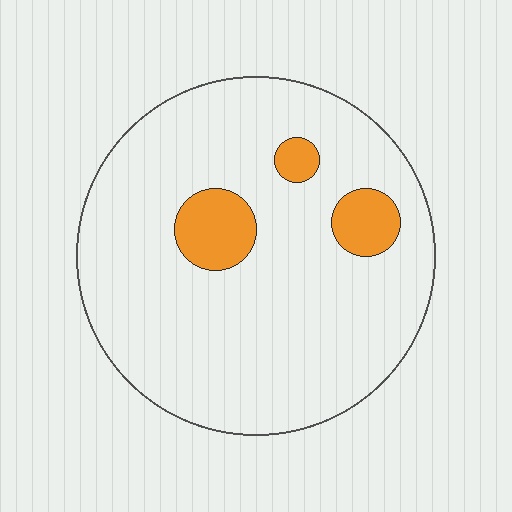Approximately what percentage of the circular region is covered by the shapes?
Approximately 10%.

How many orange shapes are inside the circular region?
3.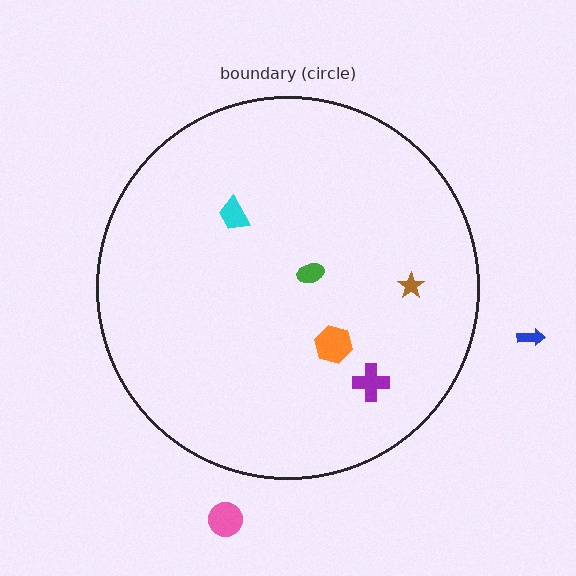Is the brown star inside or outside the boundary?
Inside.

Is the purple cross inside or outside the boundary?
Inside.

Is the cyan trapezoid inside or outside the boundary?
Inside.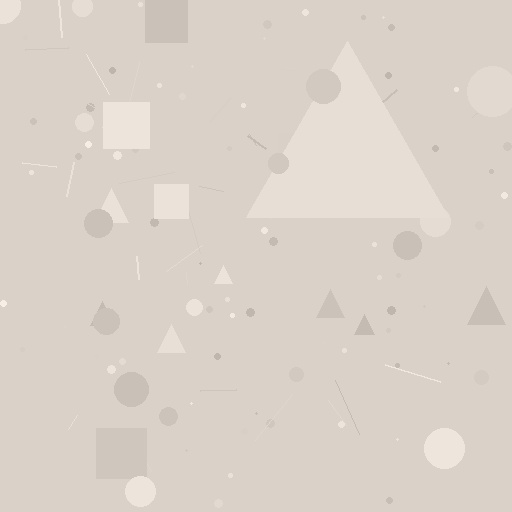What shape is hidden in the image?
A triangle is hidden in the image.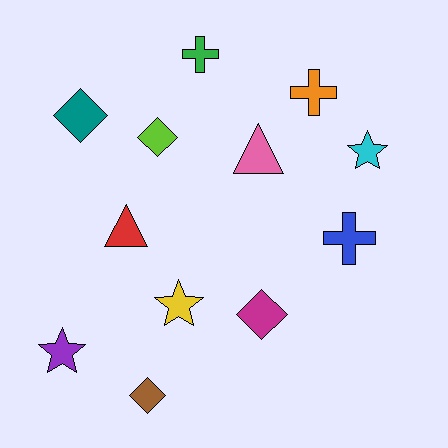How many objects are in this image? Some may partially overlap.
There are 12 objects.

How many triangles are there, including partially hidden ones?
There are 2 triangles.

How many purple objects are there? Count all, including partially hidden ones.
There is 1 purple object.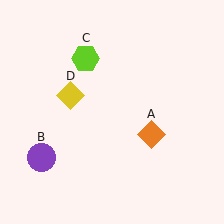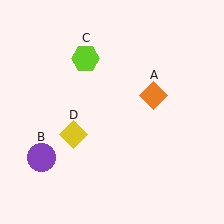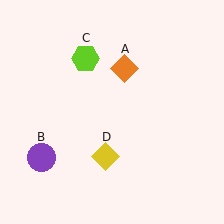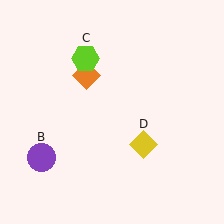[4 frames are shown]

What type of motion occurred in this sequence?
The orange diamond (object A), yellow diamond (object D) rotated counterclockwise around the center of the scene.